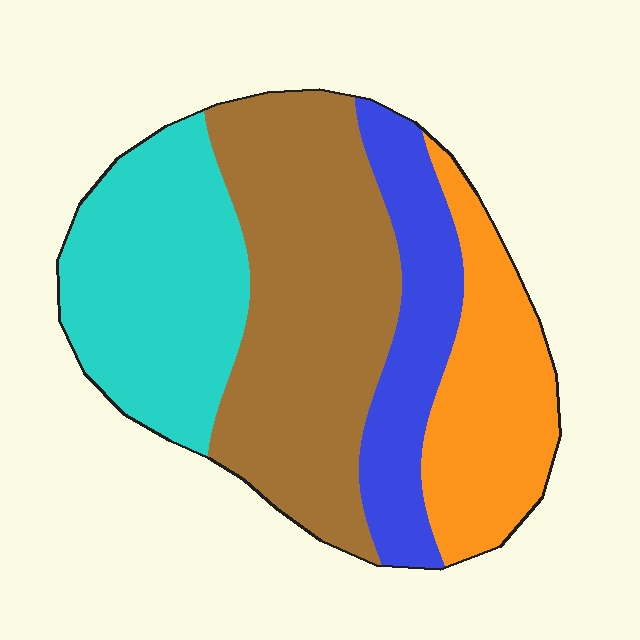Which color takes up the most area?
Brown, at roughly 35%.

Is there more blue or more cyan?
Cyan.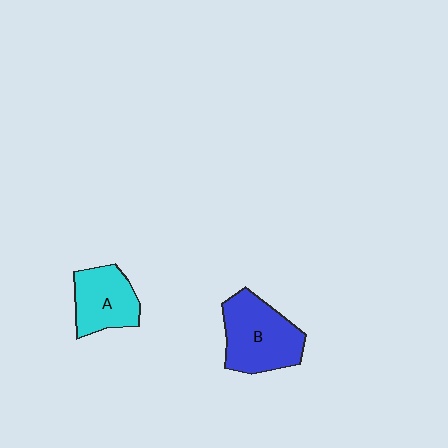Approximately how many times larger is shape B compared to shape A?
Approximately 1.4 times.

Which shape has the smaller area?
Shape A (cyan).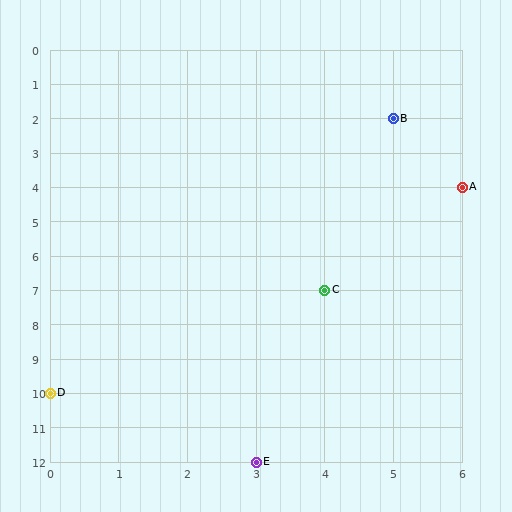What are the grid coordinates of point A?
Point A is at grid coordinates (6, 4).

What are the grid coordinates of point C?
Point C is at grid coordinates (4, 7).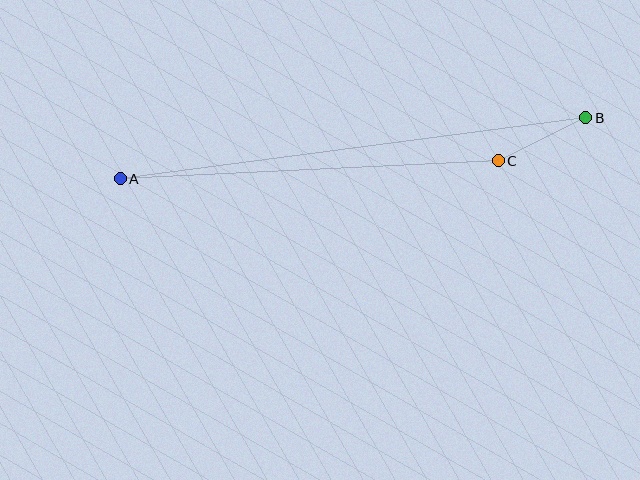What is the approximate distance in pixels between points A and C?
The distance between A and C is approximately 378 pixels.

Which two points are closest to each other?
Points B and C are closest to each other.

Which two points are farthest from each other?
Points A and B are farthest from each other.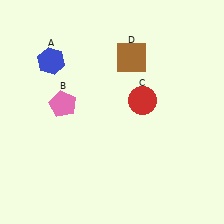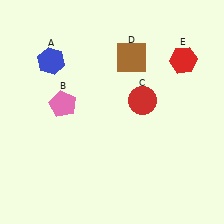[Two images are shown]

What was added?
A red hexagon (E) was added in Image 2.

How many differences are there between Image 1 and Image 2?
There is 1 difference between the two images.